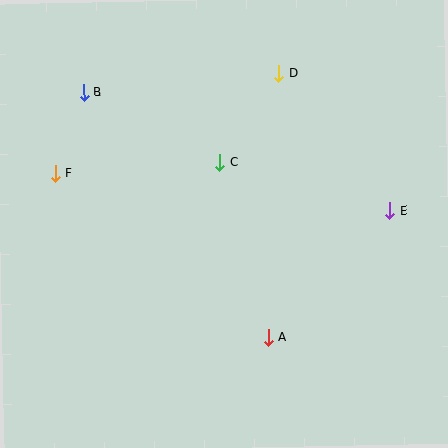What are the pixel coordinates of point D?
Point D is at (279, 73).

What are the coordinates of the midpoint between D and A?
The midpoint between D and A is at (274, 205).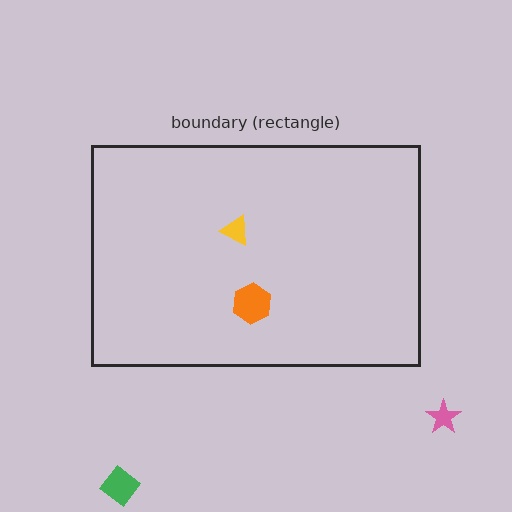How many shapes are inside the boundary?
2 inside, 2 outside.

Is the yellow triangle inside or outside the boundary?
Inside.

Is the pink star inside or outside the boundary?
Outside.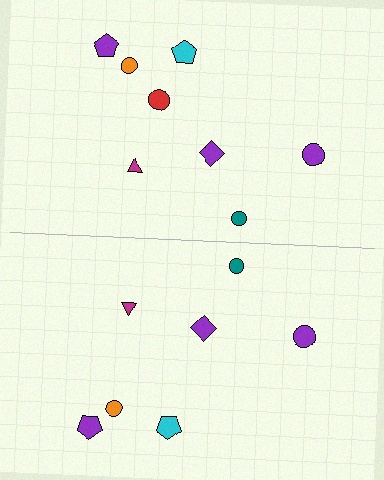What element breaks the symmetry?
A red circle is missing from the bottom side.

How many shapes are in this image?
There are 15 shapes in this image.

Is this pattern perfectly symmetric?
No, the pattern is not perfectly symmetric. A red circle is missing from the bottom side.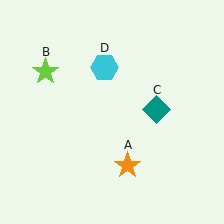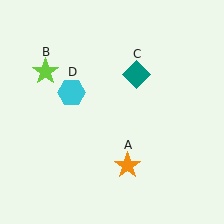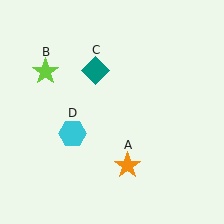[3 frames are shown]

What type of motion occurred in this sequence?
The teal diamond (object C), cyan hexagon (object D) rotated counterclockwise around the center of the scene.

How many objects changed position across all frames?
2 objects changed position: teal diamond (object C), cyan hexagon (object D).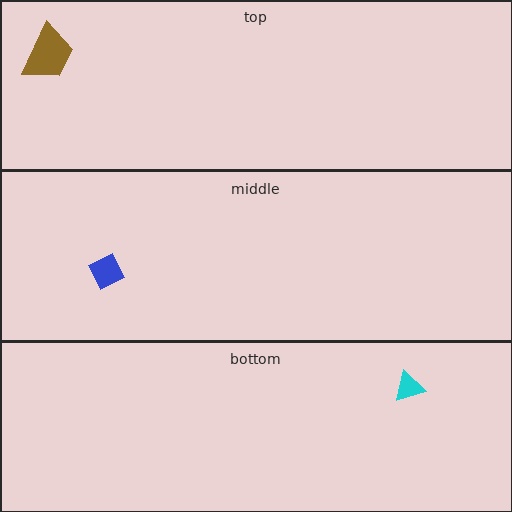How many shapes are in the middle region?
1.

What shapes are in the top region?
The brown trapezoid.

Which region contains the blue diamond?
The middle region.